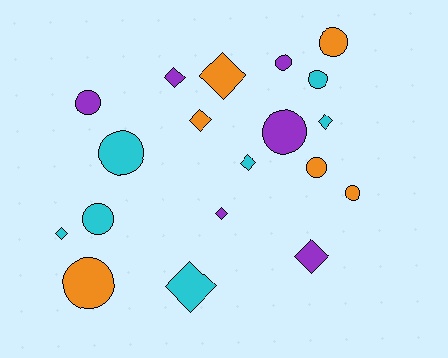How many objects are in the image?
There are 19 objects.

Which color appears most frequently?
Cyan, with 7 objects.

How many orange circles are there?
There are 4 orange circles.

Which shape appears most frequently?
Circle, with 10 objects.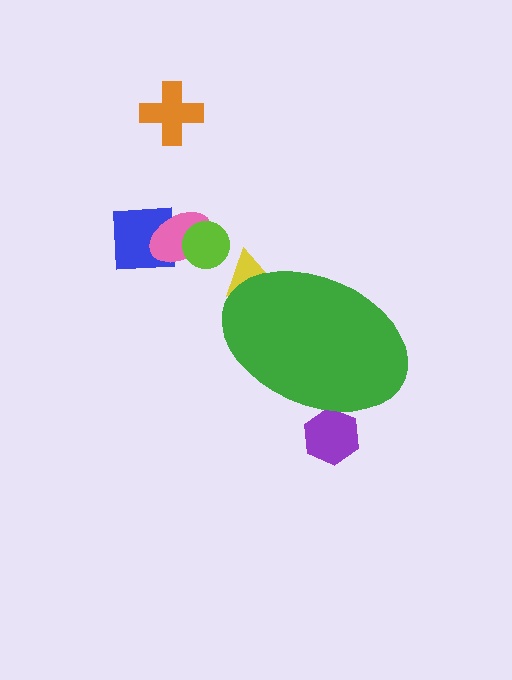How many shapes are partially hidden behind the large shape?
2 shapes are partially hidden.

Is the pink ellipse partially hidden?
No, the pink ellipse is fully visible.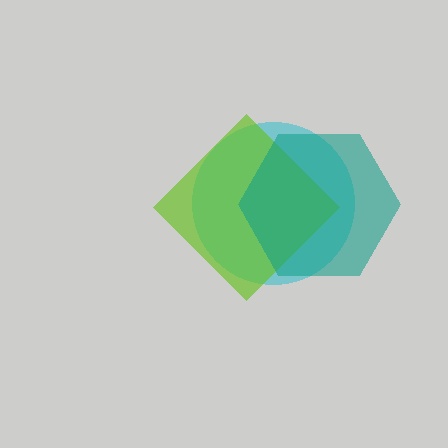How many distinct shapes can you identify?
There are 3 distinct shapes: a cyan circle, a lime diamond, a teal hexagon.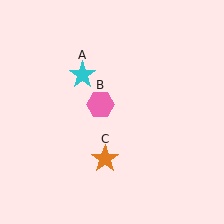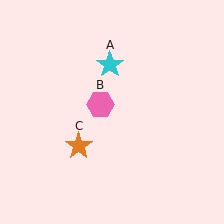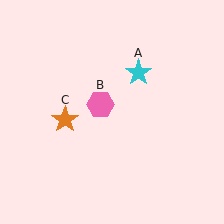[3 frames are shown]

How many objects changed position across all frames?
2 objects changed position: cyan star (object A), orange star (object C).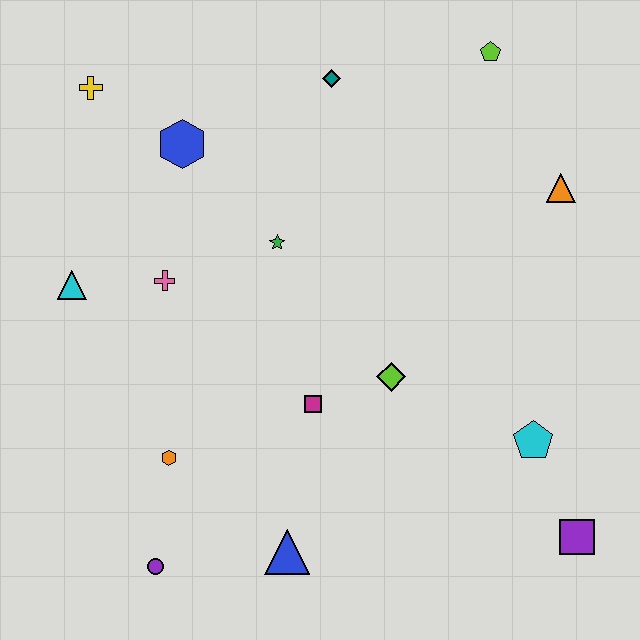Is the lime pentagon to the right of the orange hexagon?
Yes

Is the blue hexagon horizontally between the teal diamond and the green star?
No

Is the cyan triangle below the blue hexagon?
Yes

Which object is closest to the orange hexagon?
The purple circle is closest to the orange hexagon.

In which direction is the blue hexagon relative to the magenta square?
The blue hexagon is above the magenta square.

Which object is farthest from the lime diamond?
The yellow cross is farthest from the lime diamond.